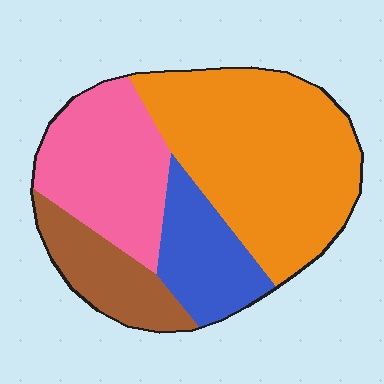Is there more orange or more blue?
Orange.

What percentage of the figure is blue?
Blue takes up about one sixth (1/6) of the figure.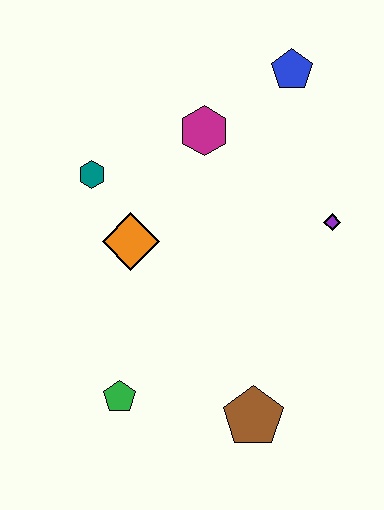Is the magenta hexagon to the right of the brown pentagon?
No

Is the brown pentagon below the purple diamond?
Yes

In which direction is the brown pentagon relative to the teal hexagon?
The brown pentagon is below the teal hexagon.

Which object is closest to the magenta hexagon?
The blue pentagon is closest to the magenta hexagon.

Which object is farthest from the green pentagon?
The blue pentagon is farthest from the green pentagon.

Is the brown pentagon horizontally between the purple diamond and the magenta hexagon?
Yes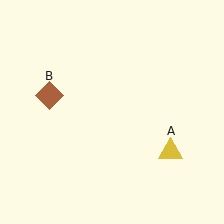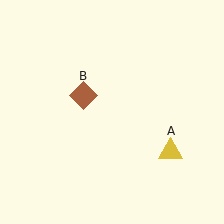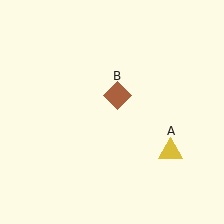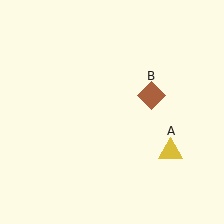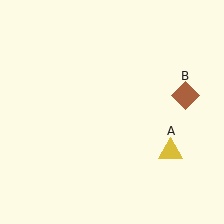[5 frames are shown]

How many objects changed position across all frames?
1 object changed position: brown diamond (object B).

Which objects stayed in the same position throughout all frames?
Yellow triangle (object A) remained stationary.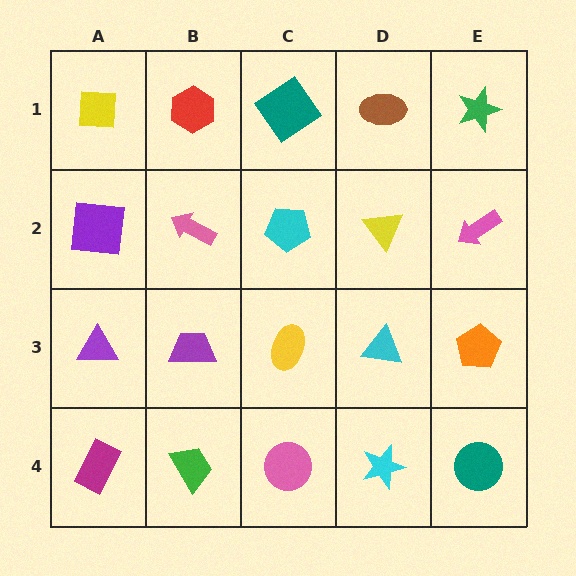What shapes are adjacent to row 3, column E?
A pink arrow (row 2, column E), a teal circle (row 4, column E), a cyan triangle (row 3, column D).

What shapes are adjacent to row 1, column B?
A pink arrow (row 2, column B), a yellow square (row 1, column A), a teal diamond (row 1, column C).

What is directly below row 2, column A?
A purple triangle.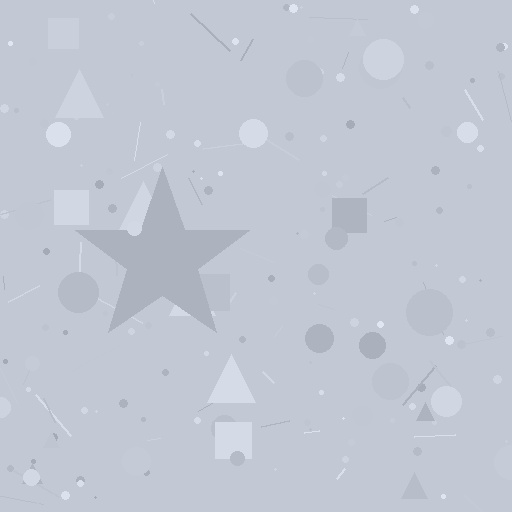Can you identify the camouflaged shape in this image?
The camouflaged shape is a star.